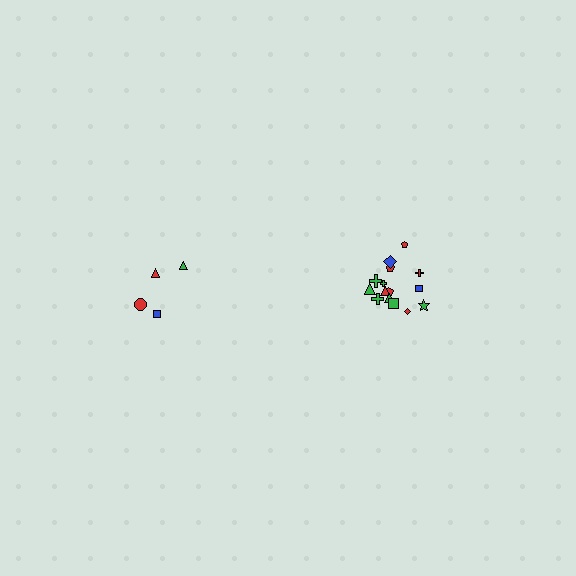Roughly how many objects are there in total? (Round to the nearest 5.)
Roughly 20 objects in total.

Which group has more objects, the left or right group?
The right group.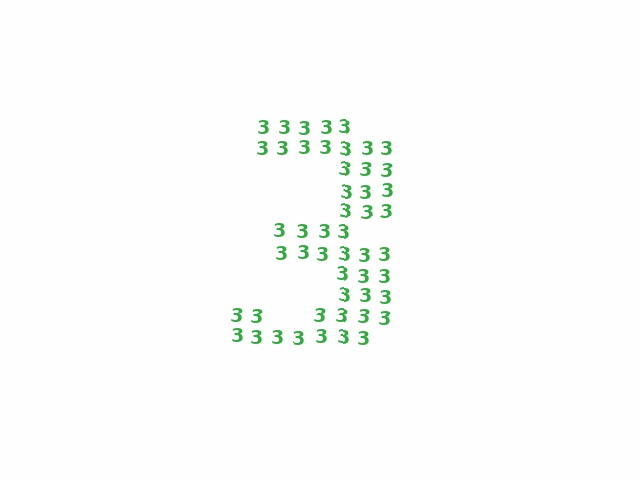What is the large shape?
The large shape is the digit 3.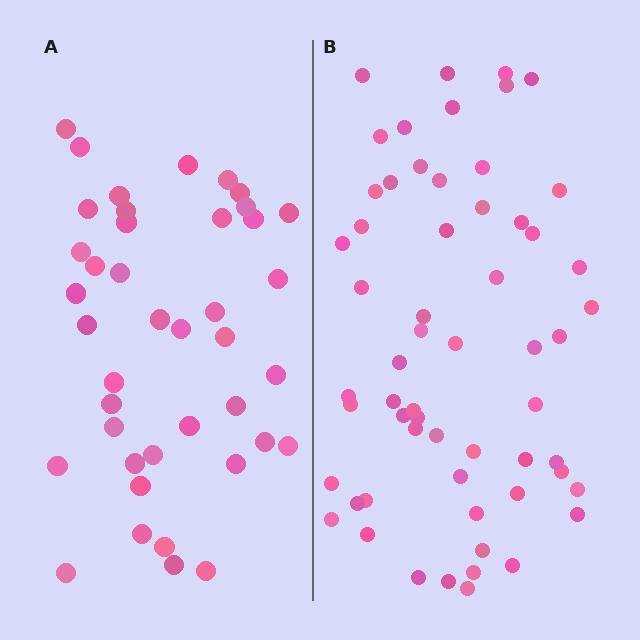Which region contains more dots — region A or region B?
Region B (the right region) has more dots.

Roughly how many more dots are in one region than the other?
Region B has approximately 20 more dots than region A.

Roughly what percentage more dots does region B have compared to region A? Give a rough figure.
About 45% more.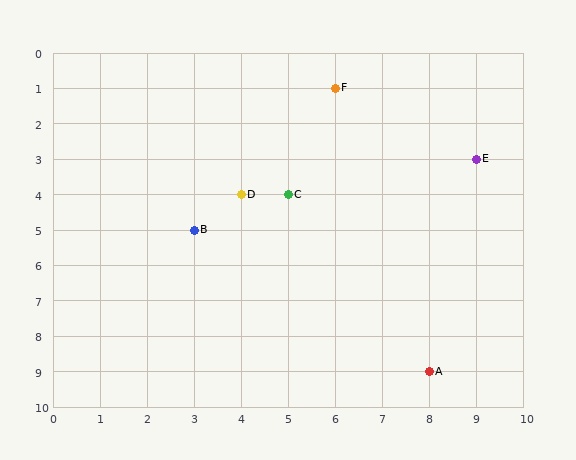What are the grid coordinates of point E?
Point E is at grid coordinates (9, 3).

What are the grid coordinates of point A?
Point A is at grid coordinates (8, 9).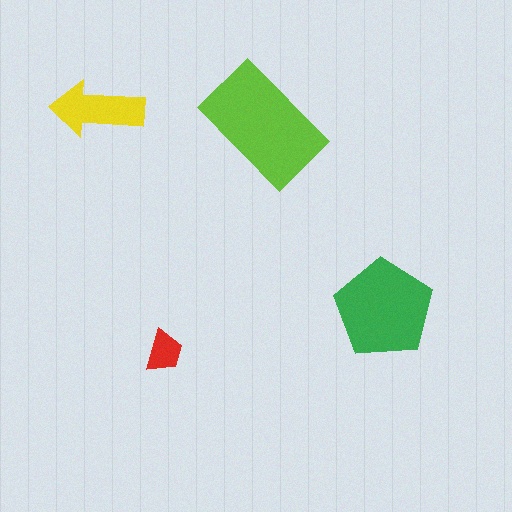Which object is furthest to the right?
The green pentagon is rightmost.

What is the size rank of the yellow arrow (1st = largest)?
3rd.